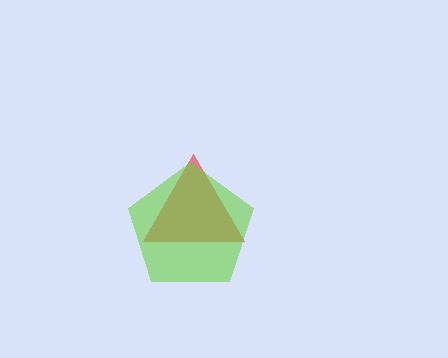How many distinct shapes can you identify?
There are 2 distinct shapes: a red triangle, a lime pentagon.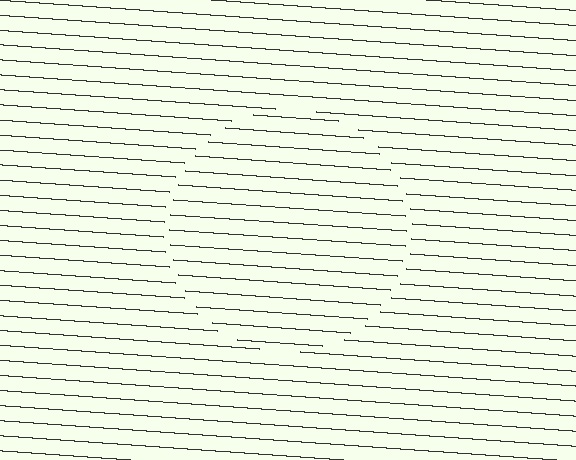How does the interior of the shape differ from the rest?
The interior of the shape contains the same grating, shifted by half a period — the contour is defined by the phase discontinuity where line-ends from the inner and outer gratings abut.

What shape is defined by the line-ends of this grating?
An illusory circle. The interior of the shape contains the same grating, shifted by half a period — the contour is defined by the phase discontinuity where line-ends from the inner and outer gratings abut.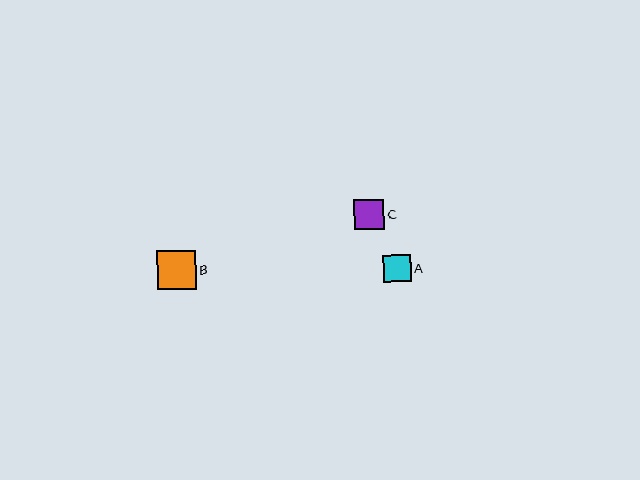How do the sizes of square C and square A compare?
Square C and square A are approximately the same size.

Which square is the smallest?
Square A is the smallest with a size of approximately 27 pixels.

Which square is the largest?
Square B is the largest with a size of approximately 39 pixels.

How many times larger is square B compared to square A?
Square B is approximately 1.4 times the size of square A.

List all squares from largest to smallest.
From largest to smallest: B, C, A.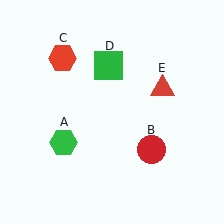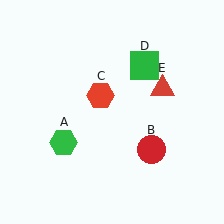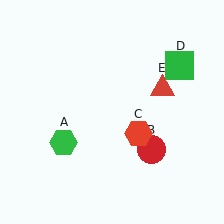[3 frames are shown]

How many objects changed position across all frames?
2 objects changed position: red hexagon (object C), green square (object D).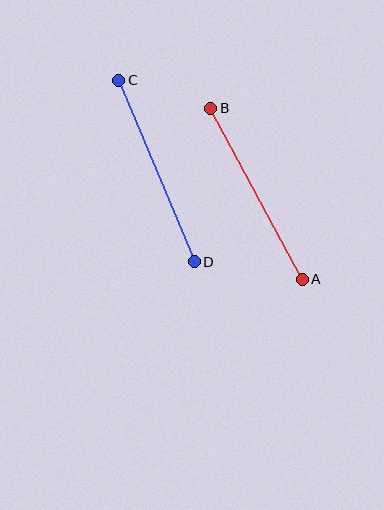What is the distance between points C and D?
The distance is approximately 196 pixels.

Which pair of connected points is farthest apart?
Points C and D are farthest apart.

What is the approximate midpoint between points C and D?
The midpoint is at approximately (157, 171) pixels.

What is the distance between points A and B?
The distance is approximately 194 pixels.